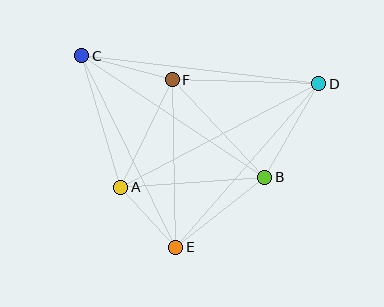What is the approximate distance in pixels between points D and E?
The distance between D and E is approximately 217 pixels.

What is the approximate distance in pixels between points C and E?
The distance between C and E is approximately 213 pixels.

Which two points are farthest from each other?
Points C and D are farthest from each other.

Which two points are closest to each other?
Points A and E are closest to each other.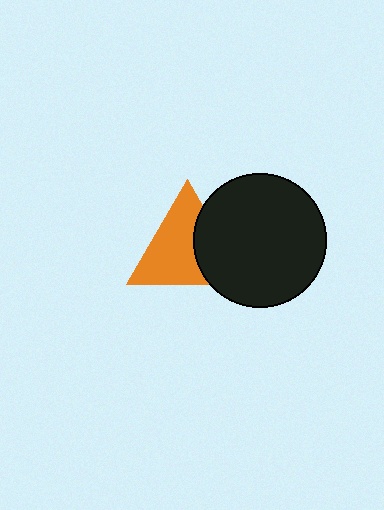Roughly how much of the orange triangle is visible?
Most of it is visible (roughly 66%).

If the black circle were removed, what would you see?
You would see the complete orange triangle.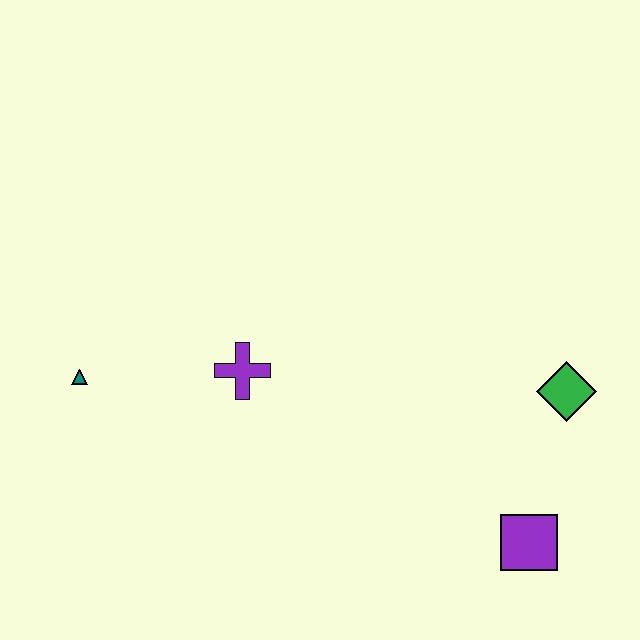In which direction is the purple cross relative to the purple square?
The purple cross is to the left of the purple square.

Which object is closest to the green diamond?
The purple square is closest to the green diamond.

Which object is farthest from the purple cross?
The purple square is farthest from the purple cross.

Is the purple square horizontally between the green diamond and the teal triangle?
Yes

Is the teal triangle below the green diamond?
No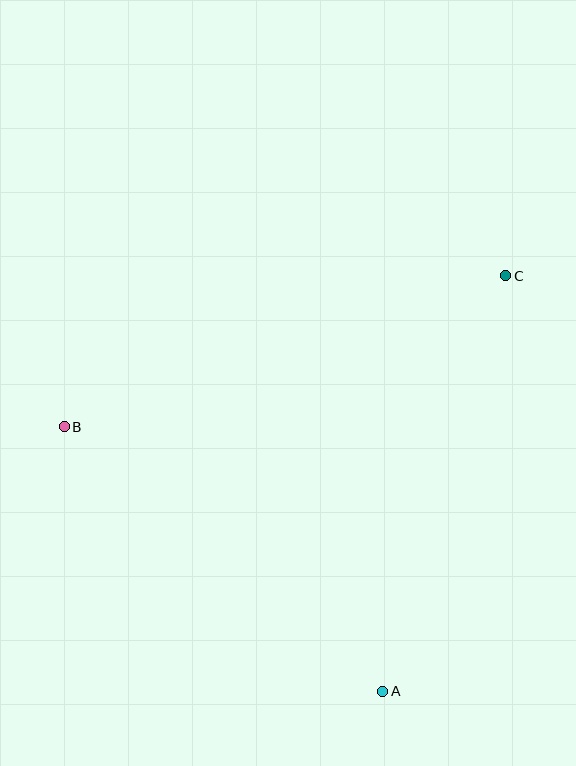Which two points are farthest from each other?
Points B and C are farthest from each other.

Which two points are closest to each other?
Points A and B are closest to each other.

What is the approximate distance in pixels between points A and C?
The distance between A and C is approximately 433 pixels.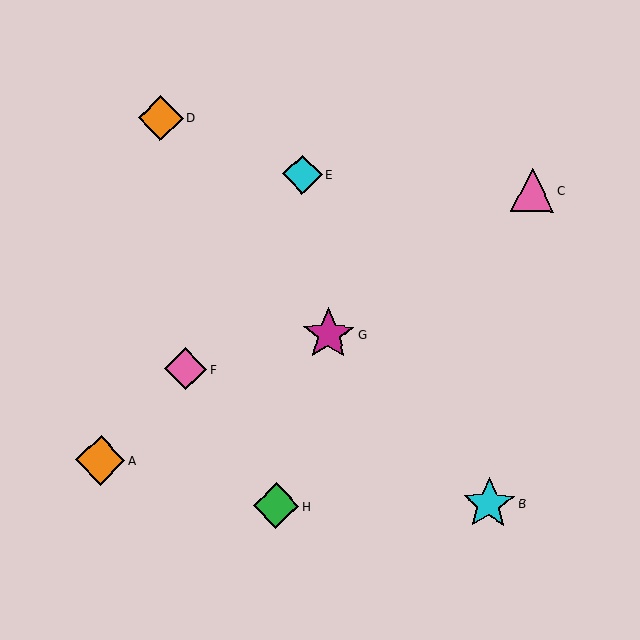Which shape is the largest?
The cyan star (labeled B) is the largest.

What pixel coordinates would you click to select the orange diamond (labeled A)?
Click at (100, 460) to select the orange diamond A.